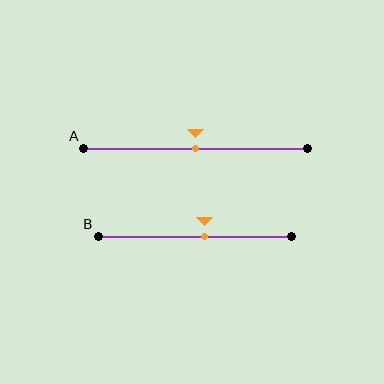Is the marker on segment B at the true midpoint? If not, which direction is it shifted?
No, the marker on segment B is shifted to the right by about 5% of the segment length.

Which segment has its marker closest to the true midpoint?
Segment A has its marker closest to the true midpoint.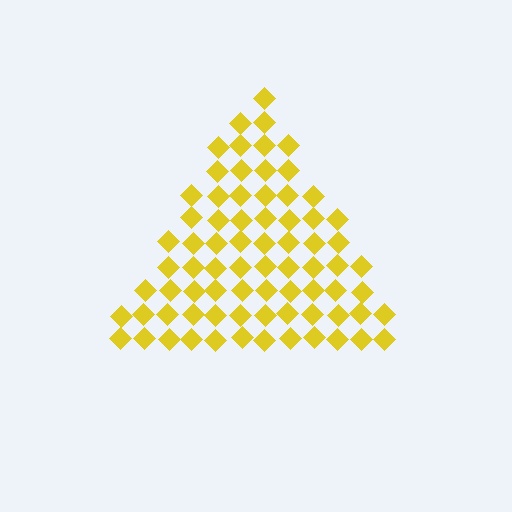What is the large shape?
The large shape is a triangle.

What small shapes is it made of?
It is made of small diamonds.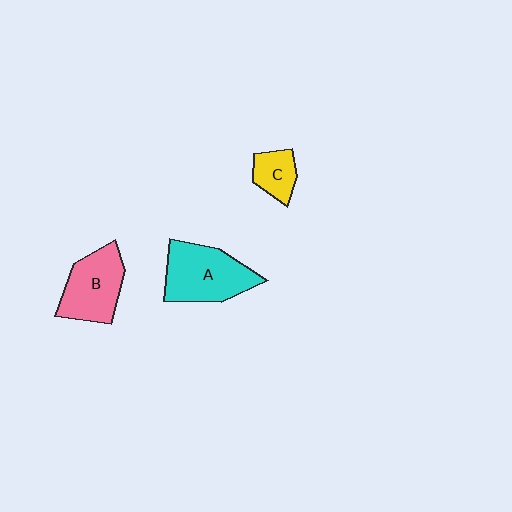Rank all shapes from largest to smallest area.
From largest to smallest: A (cyan), B (pink), C (yellow).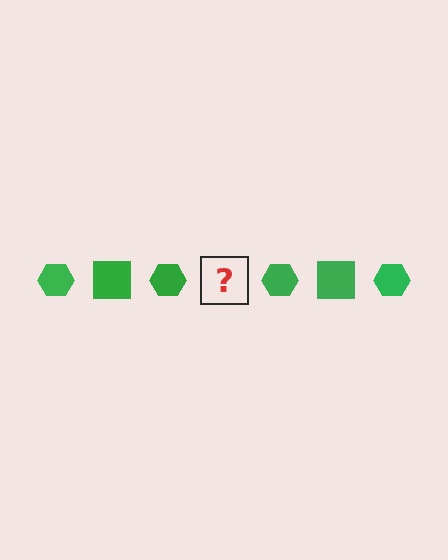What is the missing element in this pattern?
The missing element is a green square.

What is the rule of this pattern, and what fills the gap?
The rule is that the pattern cycles through hexagon, square shapes in green. The gap should be filled with a green square.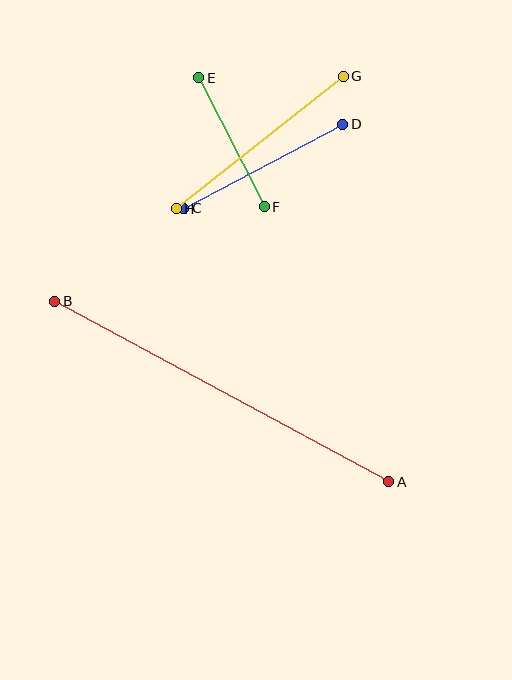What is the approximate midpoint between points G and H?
The midpoint is at approximately (260, 142) pixels.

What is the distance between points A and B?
The distance is approximately 380 pixels.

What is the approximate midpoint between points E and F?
The midpoint is at approximately (231, 142) pixels.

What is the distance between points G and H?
The distance is approximately 213 pixels.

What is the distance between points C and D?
The distance is approximately 180 pixels.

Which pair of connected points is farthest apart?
Points A and B are farthest apart.